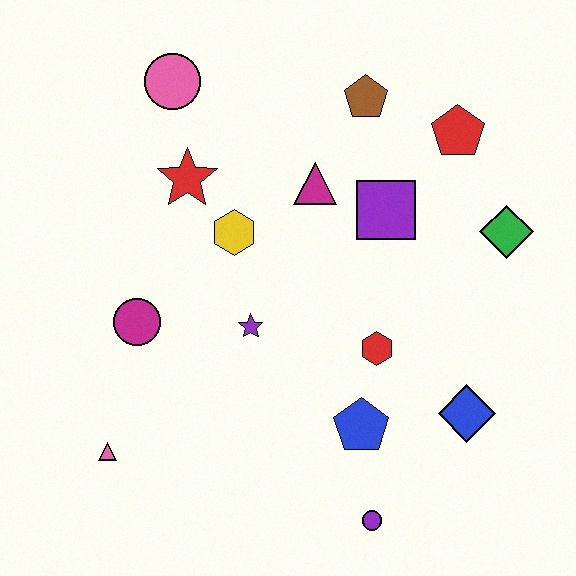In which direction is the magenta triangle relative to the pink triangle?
The magenta triangle is above the pink triangle.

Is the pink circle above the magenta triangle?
Yes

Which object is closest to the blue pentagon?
The red hexagon is closest to the blue pentagon.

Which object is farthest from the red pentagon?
The pink triangle is farthest from the red pentagon.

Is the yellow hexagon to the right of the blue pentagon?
No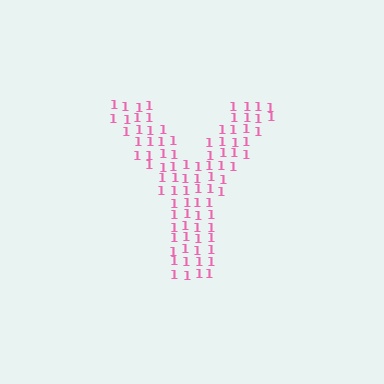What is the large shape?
The large shape is the letter Y.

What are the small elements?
The small elements are digit 1's.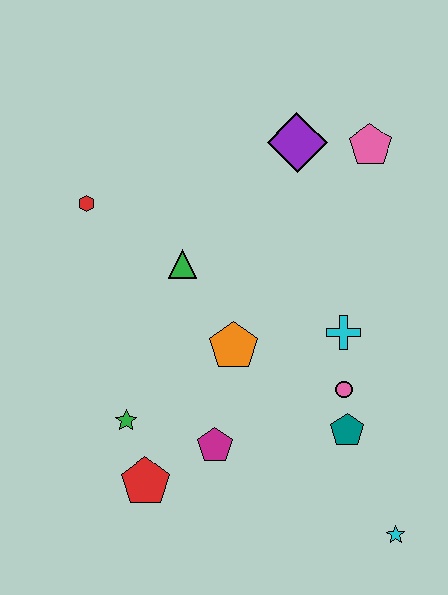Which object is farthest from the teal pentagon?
The red hexagon is farthest from the teal pentagon.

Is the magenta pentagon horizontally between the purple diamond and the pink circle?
No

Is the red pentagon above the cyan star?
Yes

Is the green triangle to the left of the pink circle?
Yes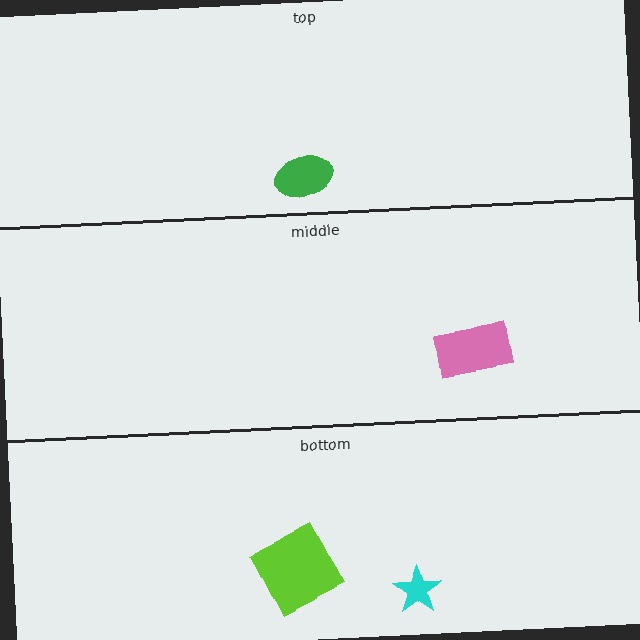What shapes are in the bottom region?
The lime square, the cyan star.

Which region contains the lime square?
The bottom region.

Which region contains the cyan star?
The bottom region.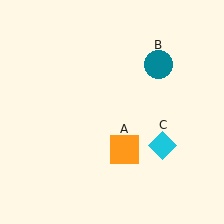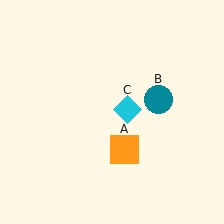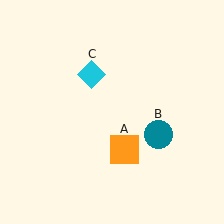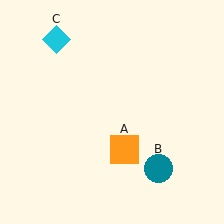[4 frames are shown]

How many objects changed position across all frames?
2 objects changed position: teal circle (object B), cyan diamond (object C).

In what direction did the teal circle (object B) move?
The teal circle (object B) moved down.